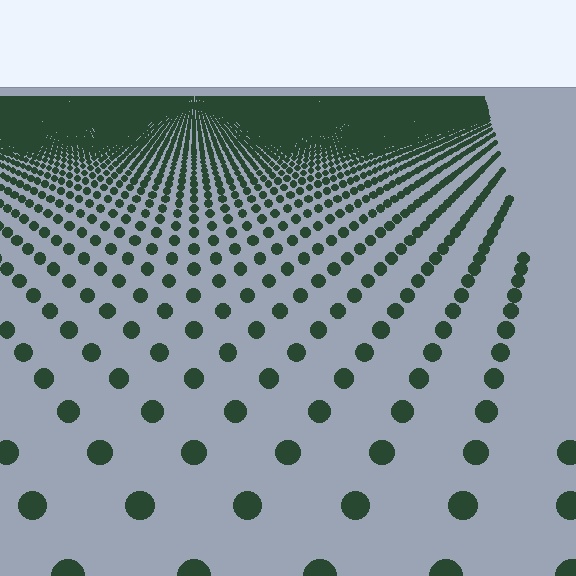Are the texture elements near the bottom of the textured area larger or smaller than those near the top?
Larger. Near the bottom, elements are closer to the viewer and appear at a bigger on-screen size.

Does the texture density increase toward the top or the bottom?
Density increases toward the top.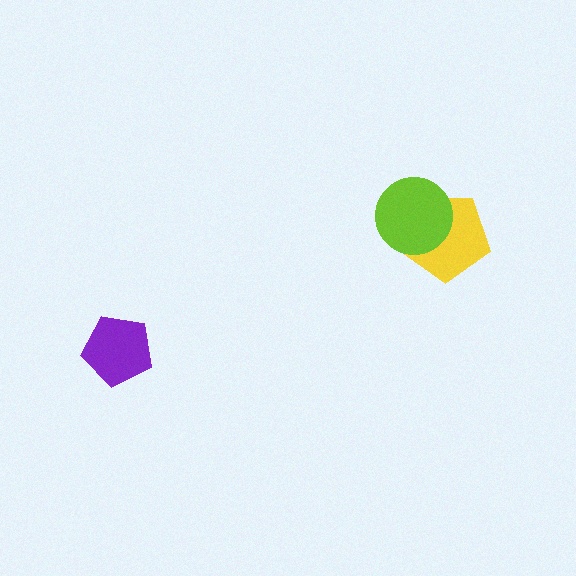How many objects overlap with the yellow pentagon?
1 object overlaps with the yellow pentagon.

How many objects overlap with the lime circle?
1 object overlaps with the lime circle.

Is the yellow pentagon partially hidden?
Yes, it is partially covered by another shape.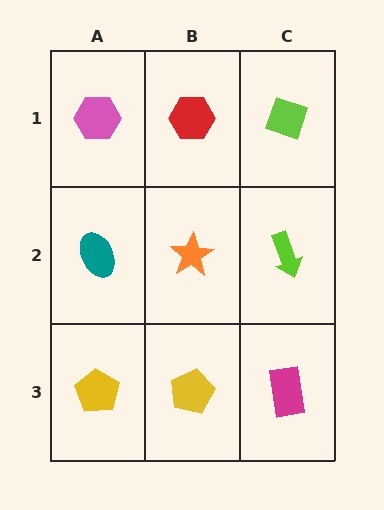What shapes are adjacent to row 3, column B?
An orange star (row 2, column B), a yellow pentagon (row 3, column A), a magenta rectangle (row 3, column C).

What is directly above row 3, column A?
A teal ellipse.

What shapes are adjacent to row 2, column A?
A pink hexagon (row 1, column A), a yellow pentagon (row 3, column A), an orange star (row 2, column B).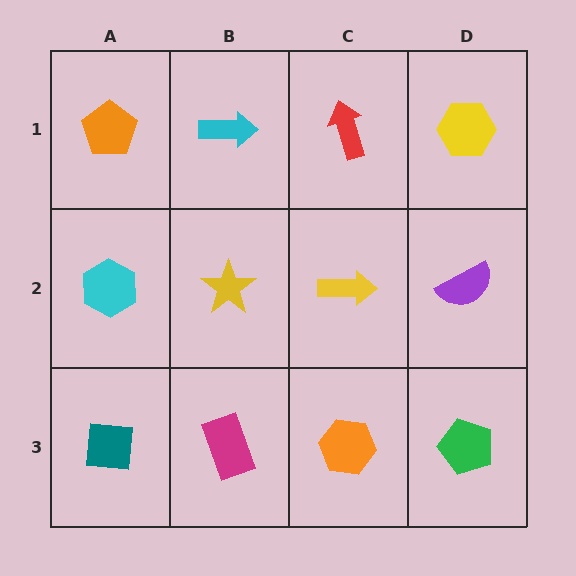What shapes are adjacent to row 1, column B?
A yellow star (row 2, column B), an orange pentagon (row 1, column A), a red arrow (row 1, column C).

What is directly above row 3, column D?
A purple semicircle.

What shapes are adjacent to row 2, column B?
A cyan arrow (row 1, column B), a magenta rectangle (row 3, column B), a cyan hexagon (row 2, column A), a yellow arrow (row 2, column C).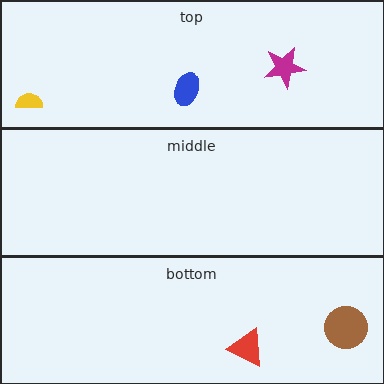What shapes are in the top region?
The blue ellipse, the yellow semicircle, the magenta star.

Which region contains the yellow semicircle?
The top region.